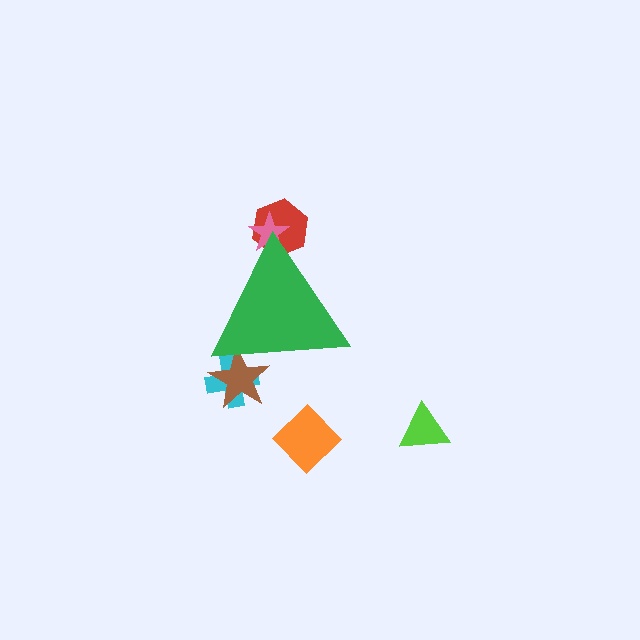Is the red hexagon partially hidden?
Yes, the red hexagon is partially hidden behind the green triangle.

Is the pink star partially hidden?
Yes, the pink star is partially hidden behind the green triangle.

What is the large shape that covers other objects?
A green triangle.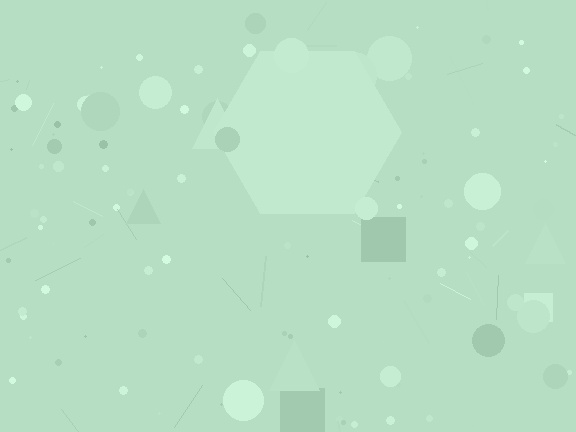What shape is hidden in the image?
A hexagon is hidden in the image.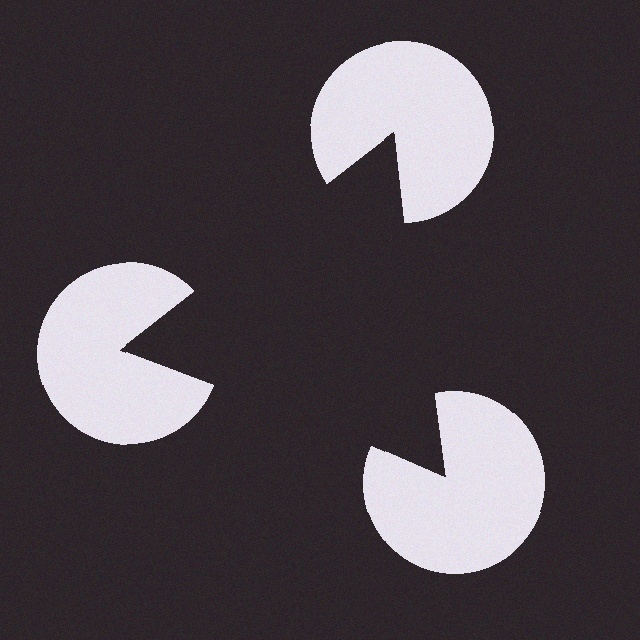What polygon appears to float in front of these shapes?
An illusory triangle — its edges are inferred from the aligned wedge cuts in the pac-man discs, not physically drawn.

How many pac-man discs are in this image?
There are 3 — one at each vertex of the illusory triangle.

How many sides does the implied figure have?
3 sides.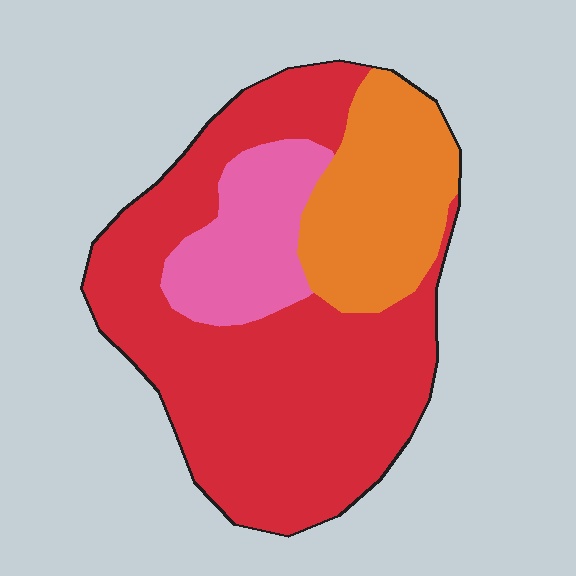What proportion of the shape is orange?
Orange takes up about one fifth (1/5) of the shape.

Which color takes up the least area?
Pink, at roughly 15%.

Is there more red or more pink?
Red.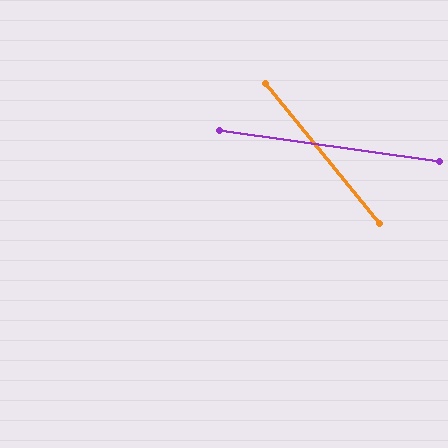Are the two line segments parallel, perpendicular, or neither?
Neither parallel nor perpendicular — they differ by about 43°.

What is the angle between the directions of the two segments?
Approximately 43 degrees.